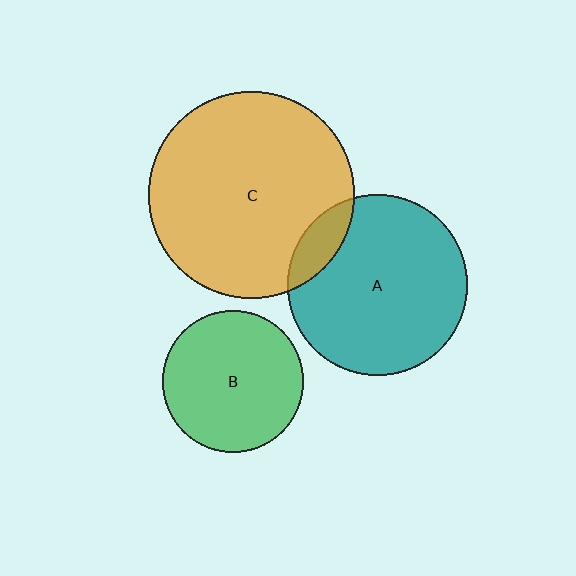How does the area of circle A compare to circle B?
Approximately 1.6 times.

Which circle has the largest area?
Circle C (orange).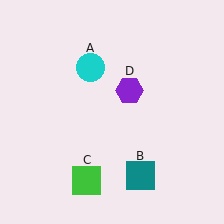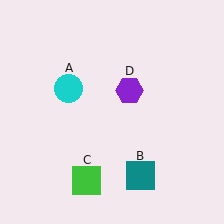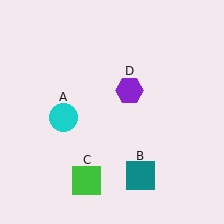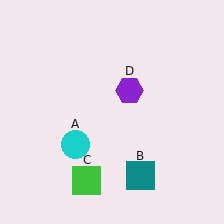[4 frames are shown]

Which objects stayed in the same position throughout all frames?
Teal square (object B) and green square (object C) and purple hexagon (object D) remained stationary.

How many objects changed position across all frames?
1 object changed position: cyan circle (object A).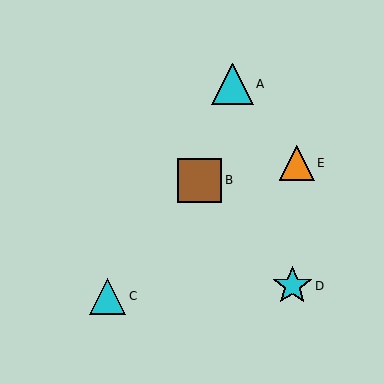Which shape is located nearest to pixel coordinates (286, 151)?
The orange triangle (labeled E) at (297, 163) is nearest to that location.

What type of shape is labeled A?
Shape A is a cyan triangle.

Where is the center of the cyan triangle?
The center of the cyan triangle is at (232, 84).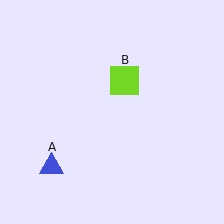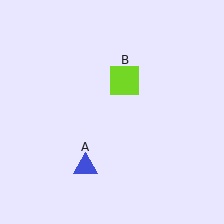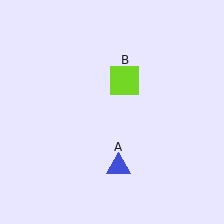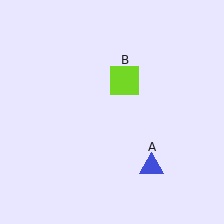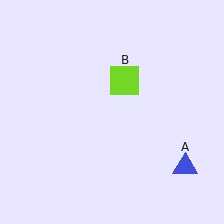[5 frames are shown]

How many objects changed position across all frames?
1 object changed position: blue triangle (object A).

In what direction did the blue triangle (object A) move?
The blue triangle (object A) moved right.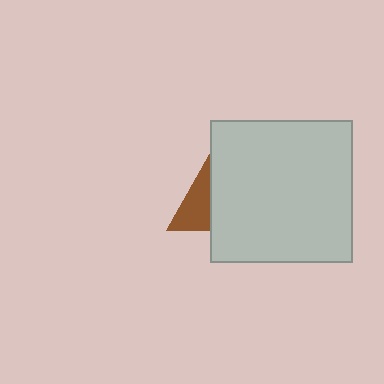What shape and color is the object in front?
The object in front is a light gray square.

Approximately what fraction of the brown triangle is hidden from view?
Roughly 51% of the brown triangle is hidden behind the light gray square.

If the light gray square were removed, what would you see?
You would see the complete brown triangle.